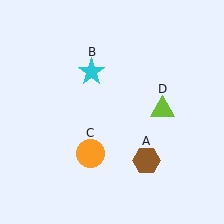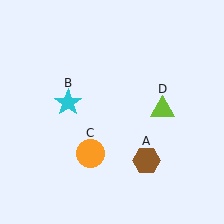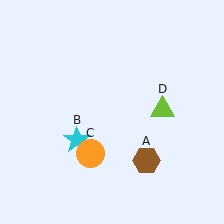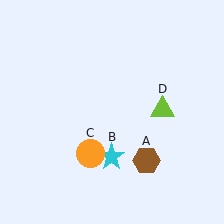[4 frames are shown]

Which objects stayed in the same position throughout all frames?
Brown hexagon (object A) and orange circle (object C) and lime triangle (object D) remained stationary.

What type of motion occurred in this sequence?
The cyan star (object B) rotated counterclockwise around the center of the scene.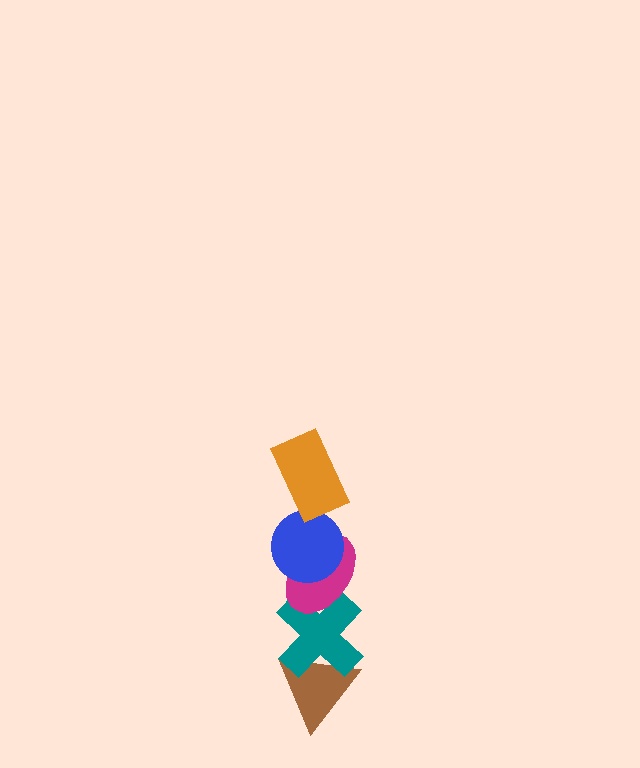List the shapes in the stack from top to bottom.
From top to bottom: the orange rectangle, the blue circle, the magenta ellipse, the teal cross, the brown triangle.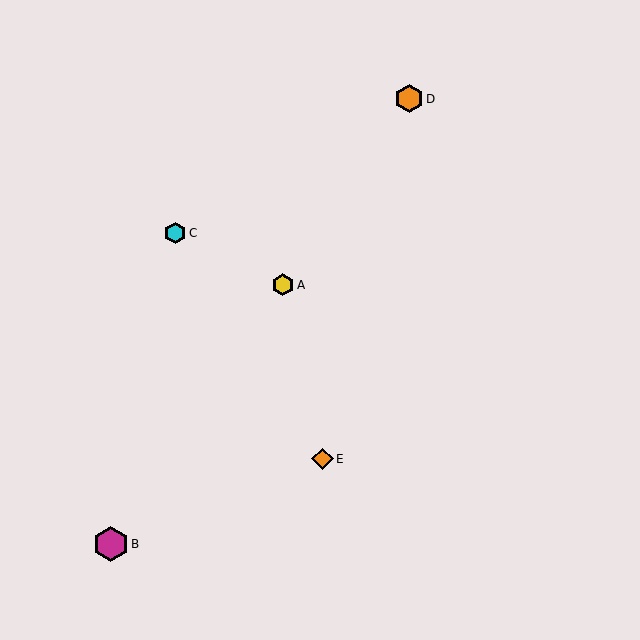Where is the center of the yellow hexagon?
The center of the yellow hexagon is at (283, 285).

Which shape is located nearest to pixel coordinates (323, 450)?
The orange diamond (labeled E) at (323, 459) is nearest to that location.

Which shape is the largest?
The magenta hexagon (labeled B) is the largest.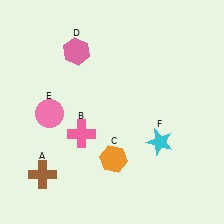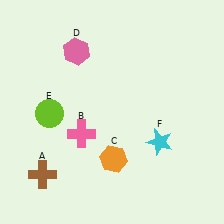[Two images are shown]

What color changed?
The circle (E) changed from pink in Image 1 to lime in Image 2.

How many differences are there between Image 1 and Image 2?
There is 1 difference between the two images.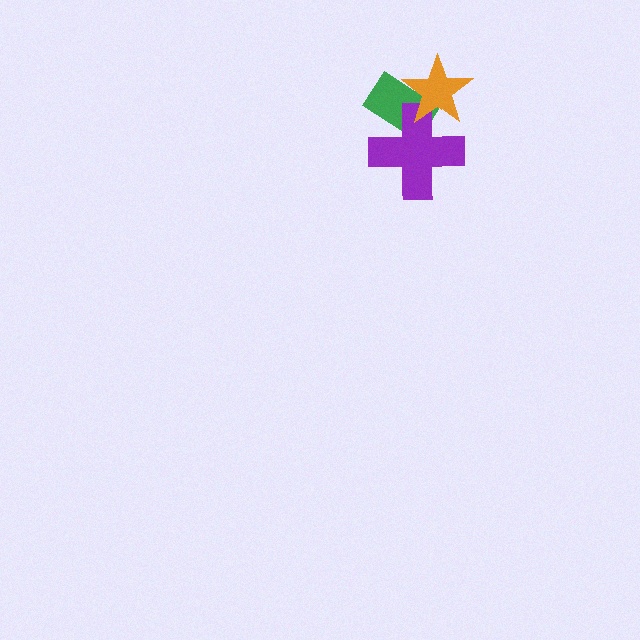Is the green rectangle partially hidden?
Yes, it is partially covered by another shape.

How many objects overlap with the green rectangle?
2 objects overlap with the green rectangle.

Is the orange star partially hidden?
No, no other shape covers it.